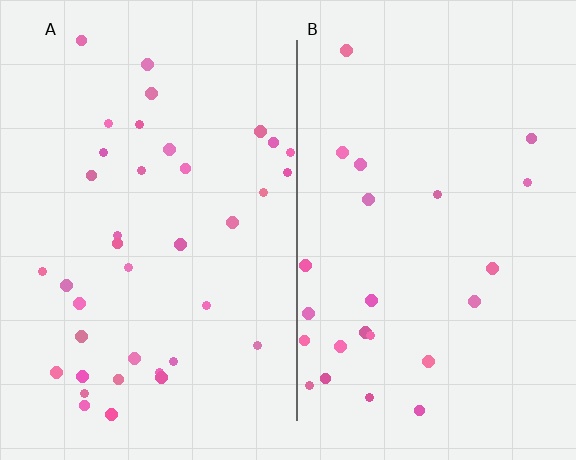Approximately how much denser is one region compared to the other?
Approximately 1.6× — region A over region B.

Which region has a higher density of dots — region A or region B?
A (the left).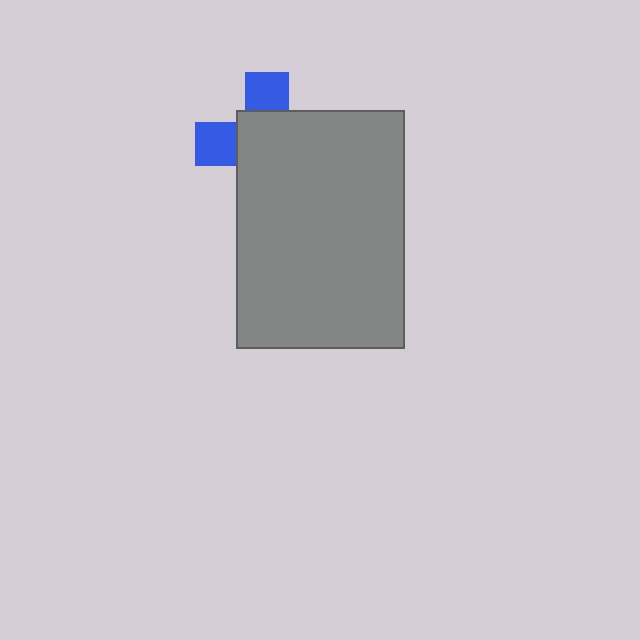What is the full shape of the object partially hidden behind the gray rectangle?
The partially hidden object is a blue cross.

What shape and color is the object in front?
The object in front is a gray rectangle.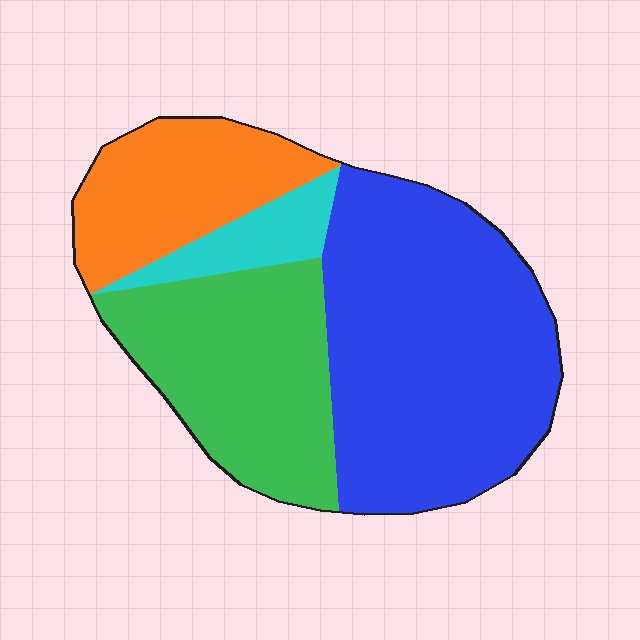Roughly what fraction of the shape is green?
Green covers roughly 30% of the shape.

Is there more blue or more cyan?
Blue.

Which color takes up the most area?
Blue, at roughly 45%.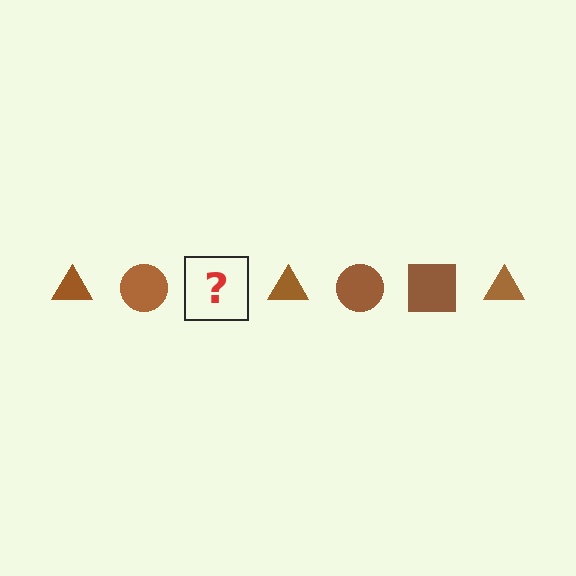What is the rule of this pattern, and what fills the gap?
The rule is that the pattern cycles through triangle, circle, square shapes in brown. The gap should be filled with a brown square.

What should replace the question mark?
The question mark should be replaced with a brown square.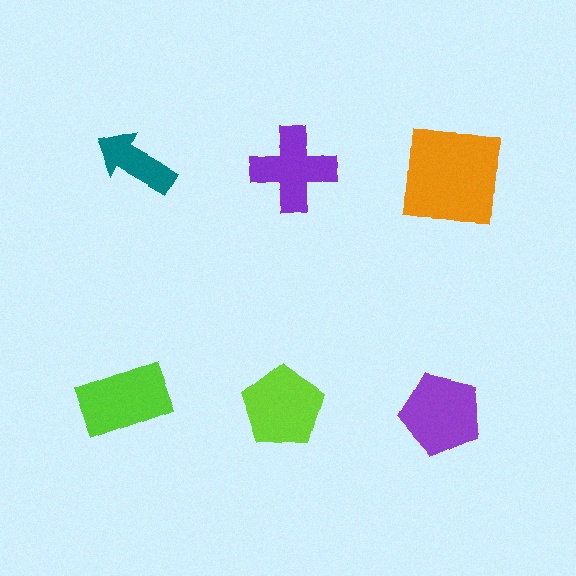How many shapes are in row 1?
3 shapes.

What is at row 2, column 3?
A purple pentagon.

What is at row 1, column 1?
A teal arrow.